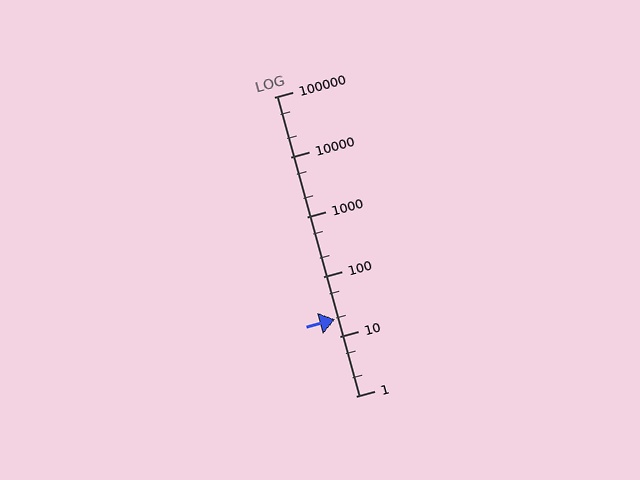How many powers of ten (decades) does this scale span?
The scale spans 5 decades, from 1 to 100000.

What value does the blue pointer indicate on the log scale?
The pointer indicates approximately 19.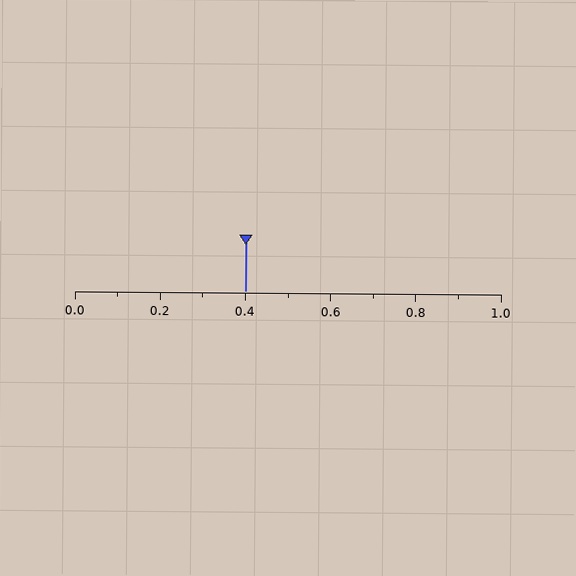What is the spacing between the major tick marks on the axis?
The major ticks are spaced 0.2 apart.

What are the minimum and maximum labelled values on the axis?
The axis runs from 0.0 to 1.0.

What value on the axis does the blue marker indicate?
The marker indicates approximately 0.4.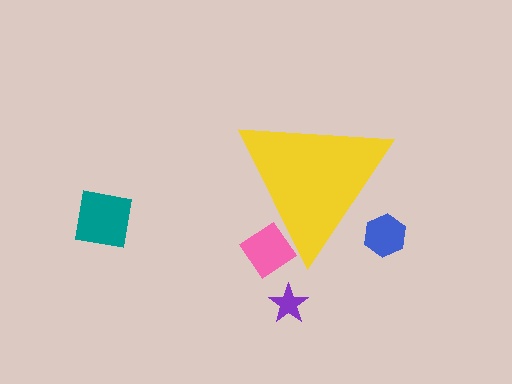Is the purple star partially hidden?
No, the purple star is fully visible.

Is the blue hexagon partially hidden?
Yes, the blue hexagon is partially hidden behind the yellow triangle.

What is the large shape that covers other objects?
A yellow triangle.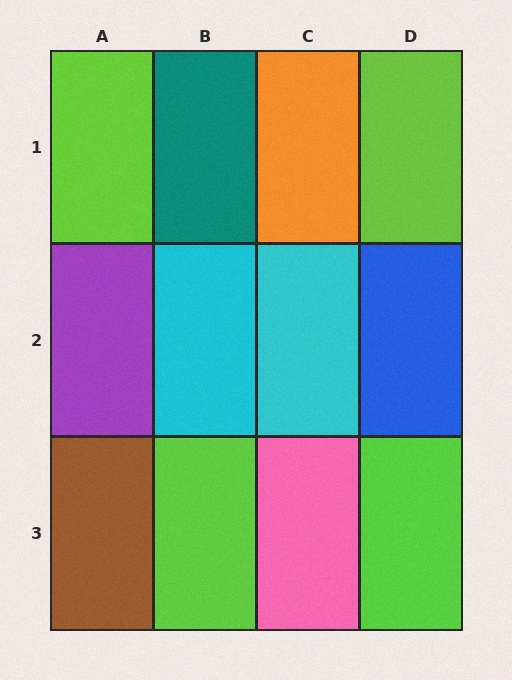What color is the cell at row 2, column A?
Purple.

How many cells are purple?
1 cell is purple.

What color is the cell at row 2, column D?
Blue.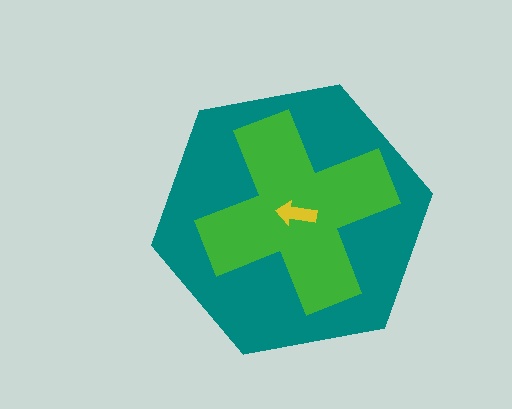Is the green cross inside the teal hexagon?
Yes.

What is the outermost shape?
The teal hexagon.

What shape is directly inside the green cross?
The yellow arrow.